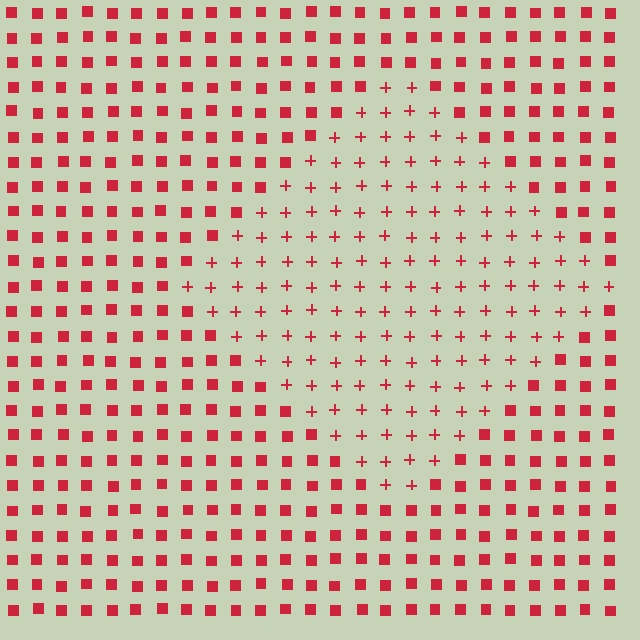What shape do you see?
I see a diamond.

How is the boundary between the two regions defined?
The boundary is defined by a change in element shape: plus signs inside vs. squares outside. All elements share the same color and spacing.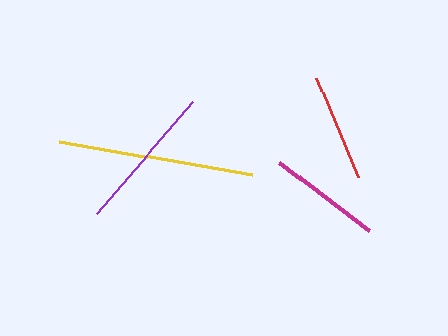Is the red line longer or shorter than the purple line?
The purple line is longer than the red line.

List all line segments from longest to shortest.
From longest to shortest: yellow, purple, magenta, red.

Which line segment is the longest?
The yellow line is the longest at approximately 196 pixels.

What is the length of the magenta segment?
The magenta segment is approximately 114 pixels long.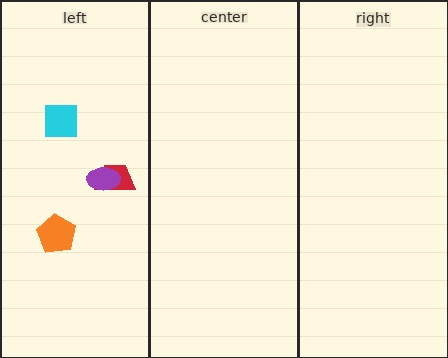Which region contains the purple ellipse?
The left region.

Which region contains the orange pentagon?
The left region.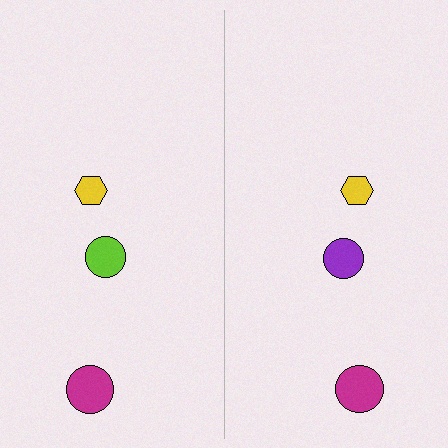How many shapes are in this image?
There are 6 shapes in this image.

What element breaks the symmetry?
The purple circle on the right side breaks the symmetry — its mirror counterpart is lime.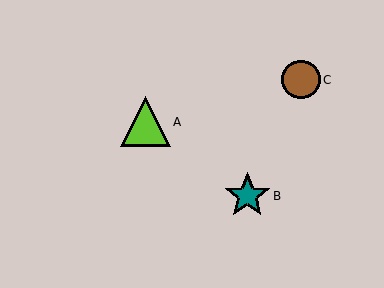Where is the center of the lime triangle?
The center of the lime triangle is at (145, 122).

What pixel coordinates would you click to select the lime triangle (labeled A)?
Click at (145, 122) to select the lime triangle A.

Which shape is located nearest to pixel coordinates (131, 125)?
The lime triangle (labeled A) at (145, 122) is nearest to that location.